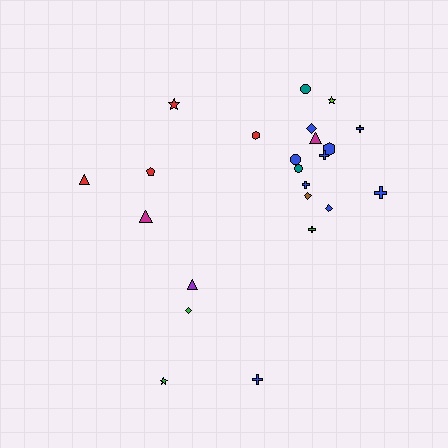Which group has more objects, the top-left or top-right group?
The top-right group.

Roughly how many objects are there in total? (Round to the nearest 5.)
Roughly 25 objects in total.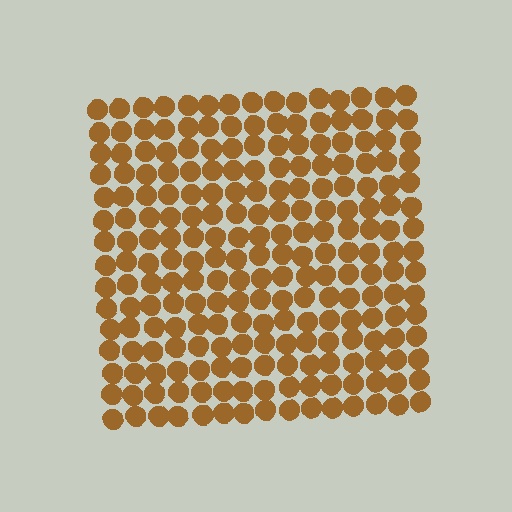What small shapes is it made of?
It is made of small circles.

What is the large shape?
The large shape is a square.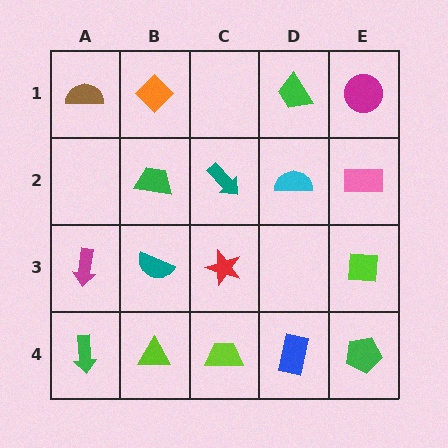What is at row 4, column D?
A blue rectangle.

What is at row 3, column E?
A lime square.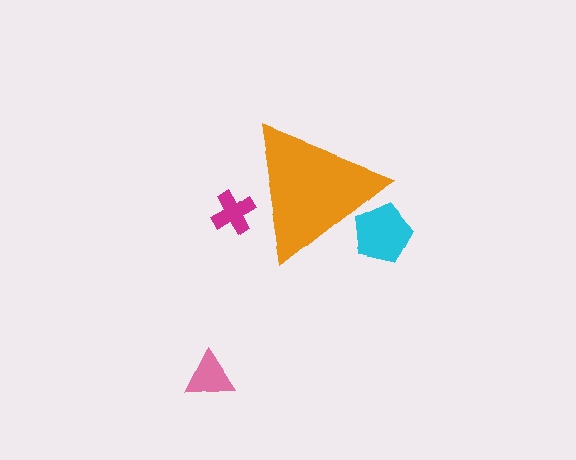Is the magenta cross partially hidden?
Yes, the magenta cross is partially hidden behind the orange triangle.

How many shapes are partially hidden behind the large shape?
2 shapes are partially hidden.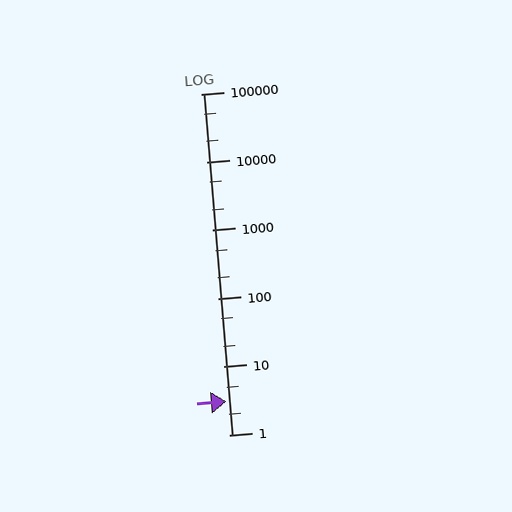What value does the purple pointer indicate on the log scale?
The pointer indicates approximately 3.1.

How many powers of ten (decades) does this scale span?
The scale spans 5 decades, from 1 to 100000.